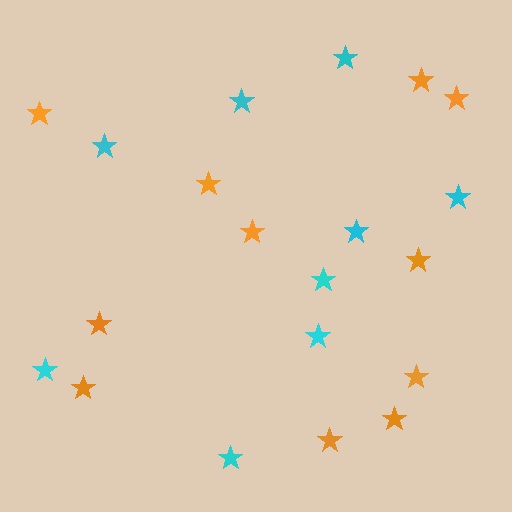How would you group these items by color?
There are 2 groups: one group of orange stars (11) and one group of cyan stars (9).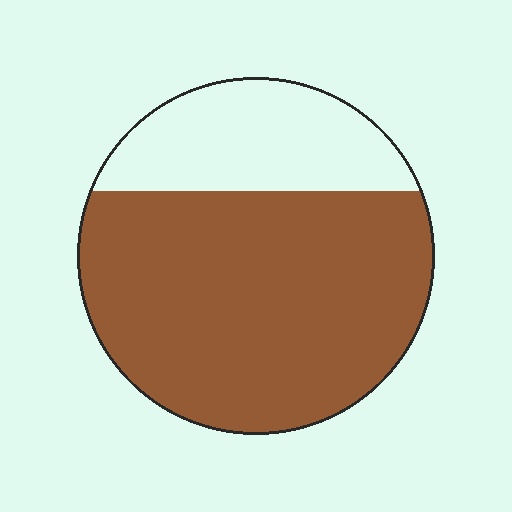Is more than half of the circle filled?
Yes.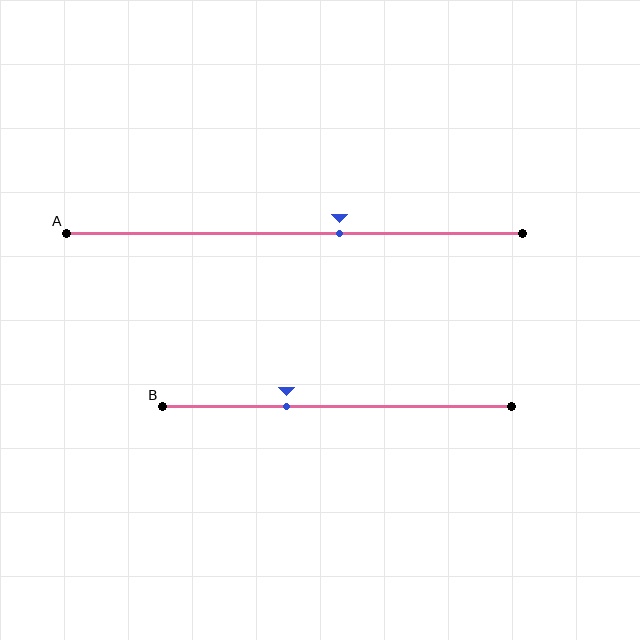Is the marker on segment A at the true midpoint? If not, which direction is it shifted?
No, the marker on segment A is shifted to the right by about 10% of the segment length.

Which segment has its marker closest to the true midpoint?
Segment A has its marker closest to the true midpoint.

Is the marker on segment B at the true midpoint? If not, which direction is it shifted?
No, the marker on segment B is shifted to the left by about 15% of the segment length.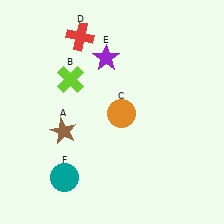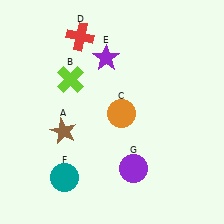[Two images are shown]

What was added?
A purple circle (G) was added in Image 2.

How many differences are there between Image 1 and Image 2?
There is 1 difference between the two images.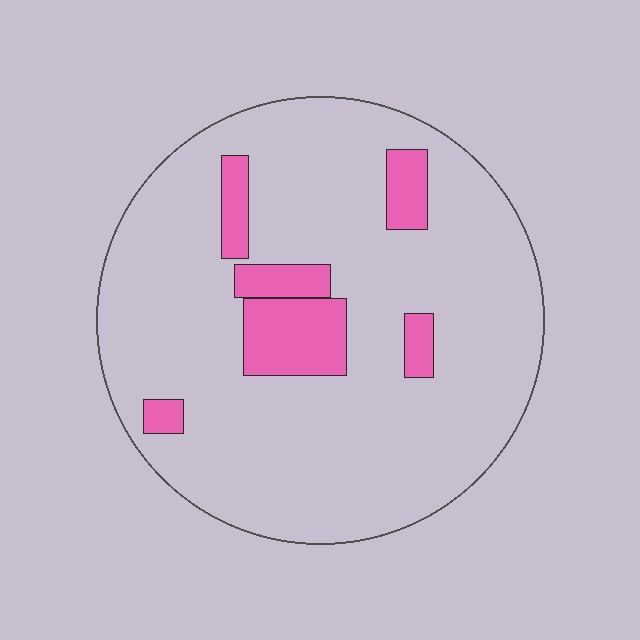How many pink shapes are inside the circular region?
6.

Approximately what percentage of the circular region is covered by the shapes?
Approximately 15%.